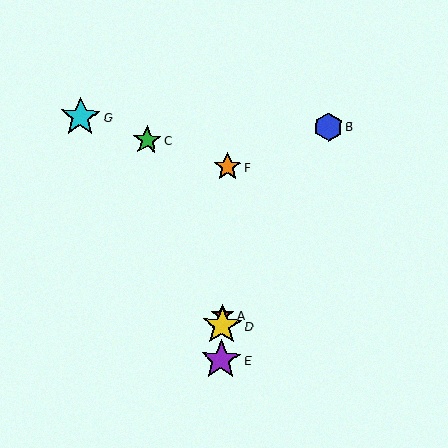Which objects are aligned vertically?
Objects A, D, E, F are aligned vertically.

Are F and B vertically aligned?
No, F is at x≈227 and B is at x≈328.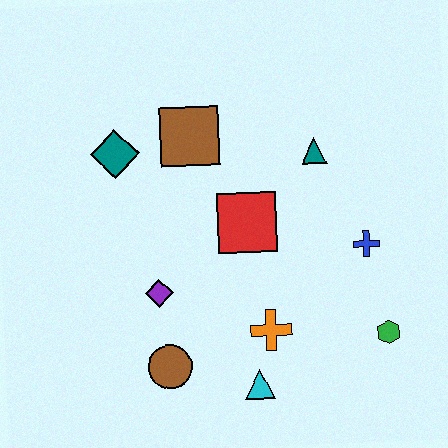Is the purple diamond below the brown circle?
No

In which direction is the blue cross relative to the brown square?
The blue cross is to the right of the brown square.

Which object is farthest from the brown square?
The green hexagon is farthest from the brown square.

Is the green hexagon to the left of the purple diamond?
No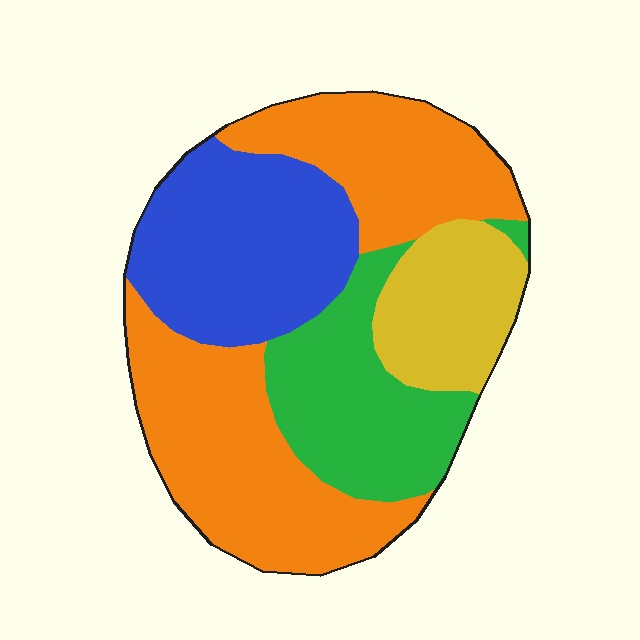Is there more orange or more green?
Orange.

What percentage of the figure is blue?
Blue covers about 25% of the figure.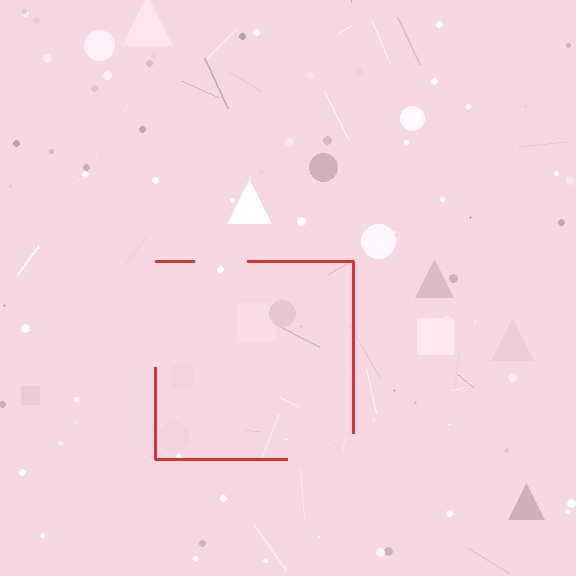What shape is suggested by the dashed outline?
The dashed outline suggests a square.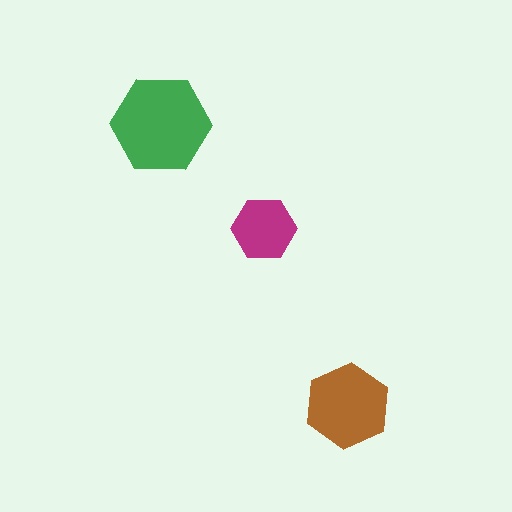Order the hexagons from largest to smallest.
the green one, the brown one, the magenta one.